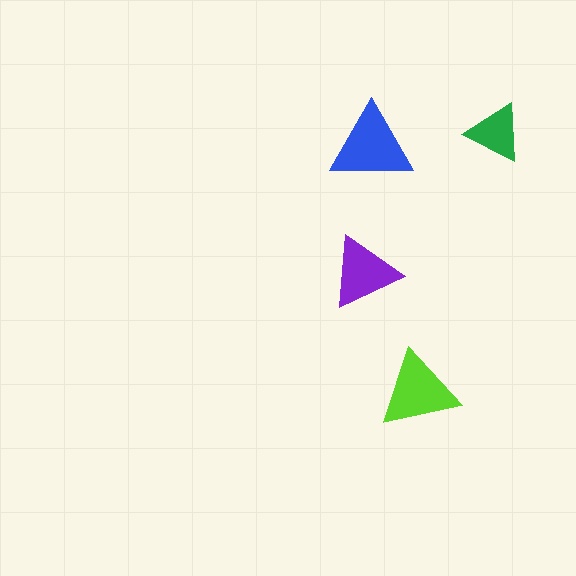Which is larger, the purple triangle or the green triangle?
The purple one.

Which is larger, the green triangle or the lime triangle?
The lime one.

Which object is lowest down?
The lime triangle is bottommost.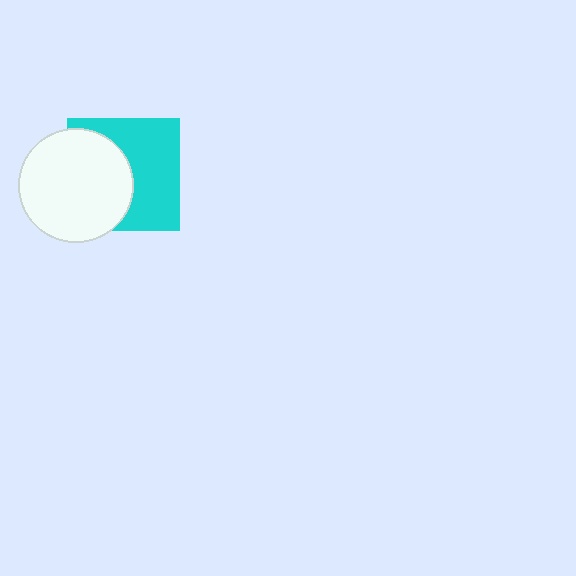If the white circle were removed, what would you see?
You would see the complete cyan square.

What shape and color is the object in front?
The object in front is a white circle.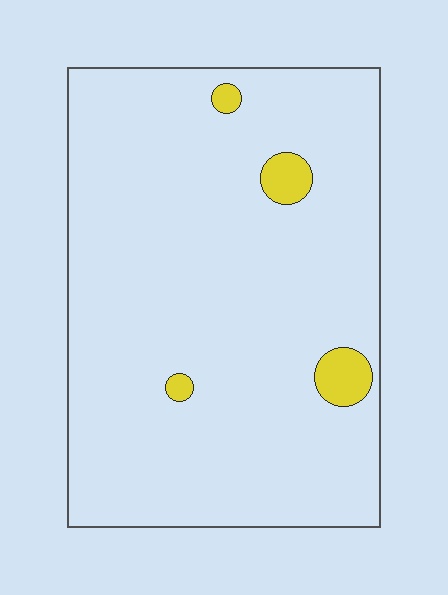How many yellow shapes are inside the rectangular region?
4.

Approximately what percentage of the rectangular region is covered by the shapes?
Approximately 5%.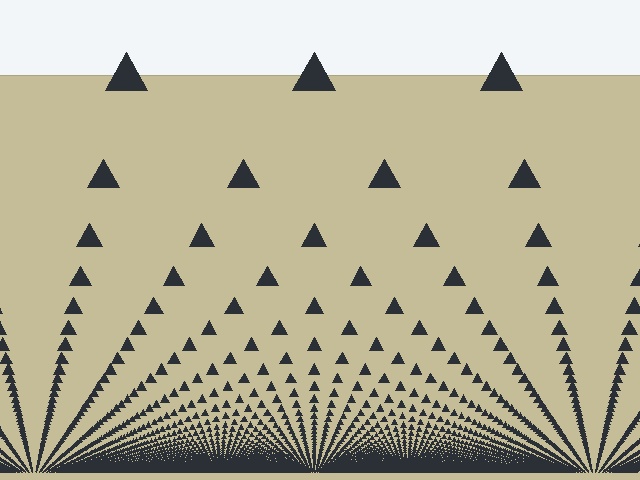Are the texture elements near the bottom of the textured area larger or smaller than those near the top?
Smaller. The gradient is inverted — elements near the bottom are smaller and denser.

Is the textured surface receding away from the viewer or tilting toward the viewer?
The surface appears to tilt toward the viewer. Texture elements get larger and sparser toward the top.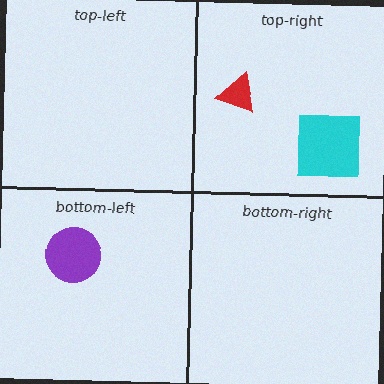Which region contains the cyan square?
The top-right region.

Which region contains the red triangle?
The top-right region.